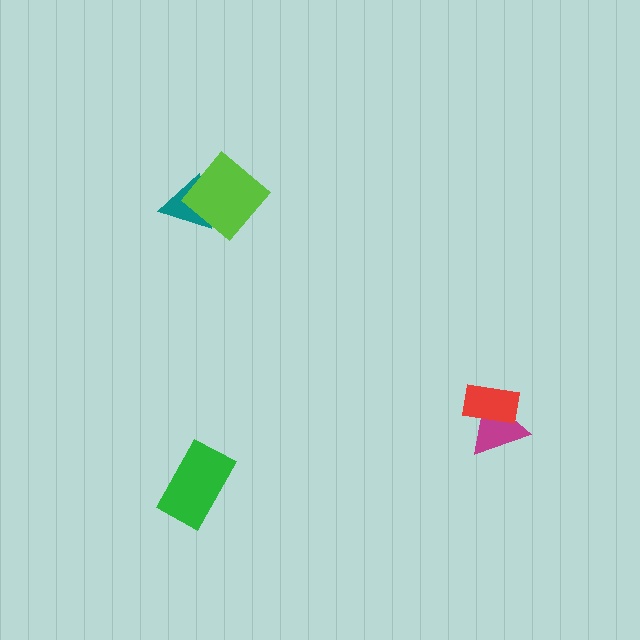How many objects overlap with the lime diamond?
1 object overlaps with the lime diamond.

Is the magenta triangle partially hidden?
Yes, it is partially covered by another shape.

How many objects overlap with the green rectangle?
0 objects overlap with the green rectangle.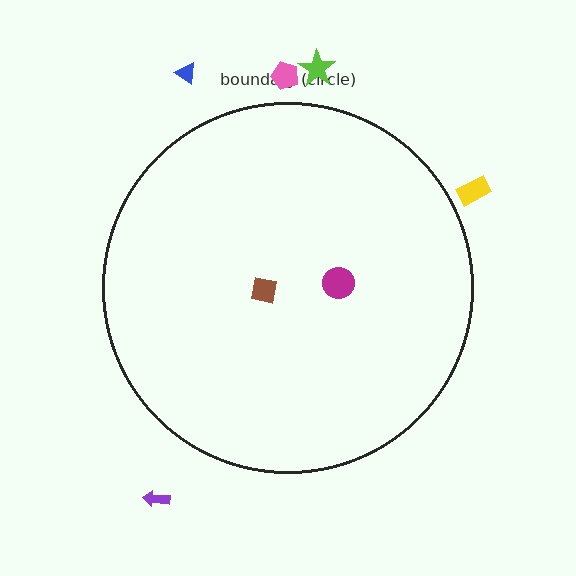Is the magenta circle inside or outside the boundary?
Inside.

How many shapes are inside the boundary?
2 inside, 5 outside.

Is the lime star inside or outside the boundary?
Outside.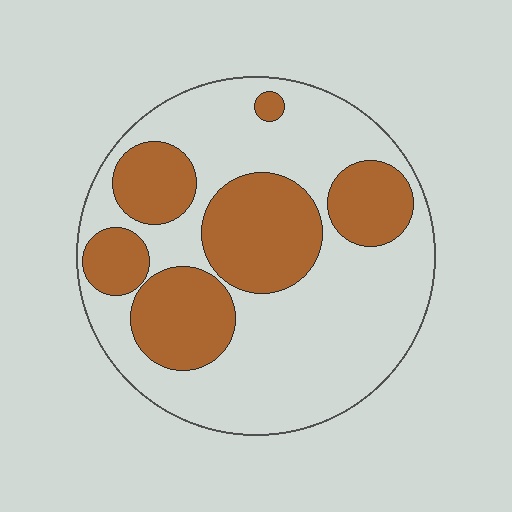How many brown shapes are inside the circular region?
6.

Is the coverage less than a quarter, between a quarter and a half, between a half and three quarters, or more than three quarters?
Between a quarter and a half.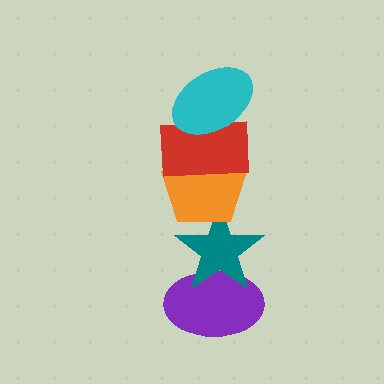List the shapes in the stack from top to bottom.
From top to bottom: the cyan ellipse, the red rectangle, the orange pentagon, the teal star, the purple ellipse.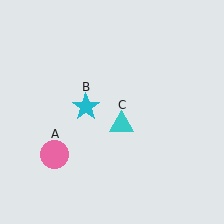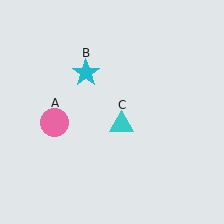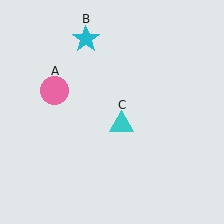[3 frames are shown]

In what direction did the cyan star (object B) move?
The cyan star (object B) moved up.